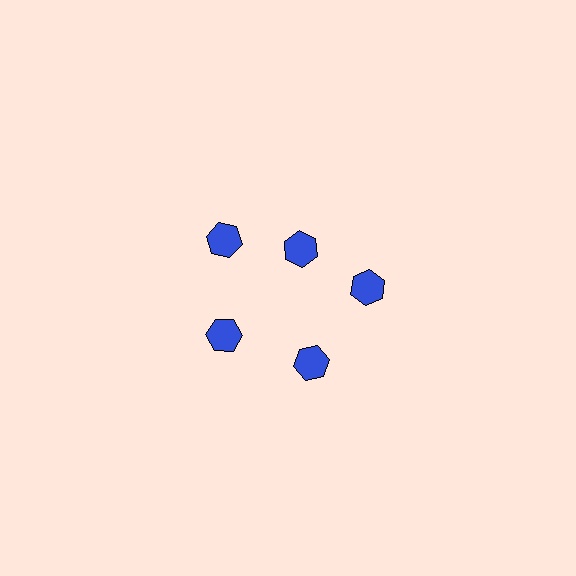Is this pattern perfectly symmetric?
No. The 5 blue hexagons are arranged in a ring, but one element near the 1 o'clock position is pulled inward toward the center, breaking the 5-fold rotational symmetry.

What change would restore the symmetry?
The symmetry would be restored by moving it outward, back onto the ring so that all 5 hexagons sit at equal angles and equal distance from the center.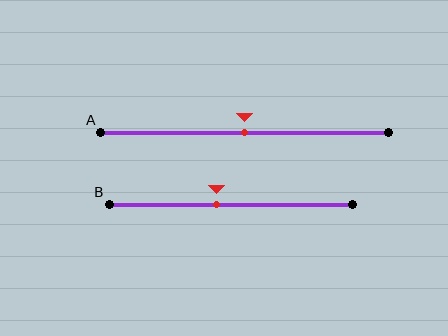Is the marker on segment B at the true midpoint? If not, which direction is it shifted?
No, the marker on segment B is shifted to the left by about 6% of the segment length.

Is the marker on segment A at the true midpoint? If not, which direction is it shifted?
Yes, the marker on segment A is at the true midpoint.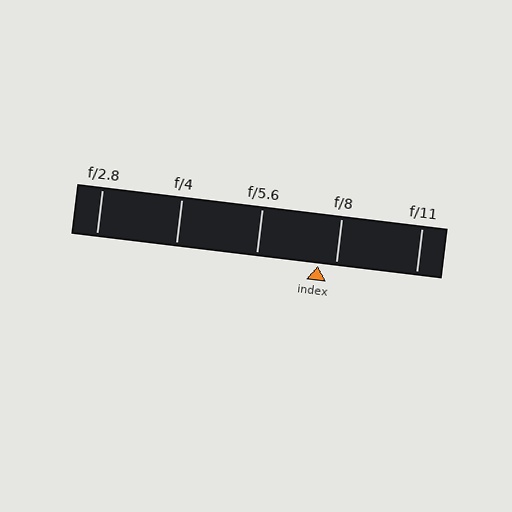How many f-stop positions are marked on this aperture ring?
There are 5 f-stop positions marked.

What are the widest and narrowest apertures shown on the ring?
The widest aperture shown is f/2.8 and the narrowest is f/11.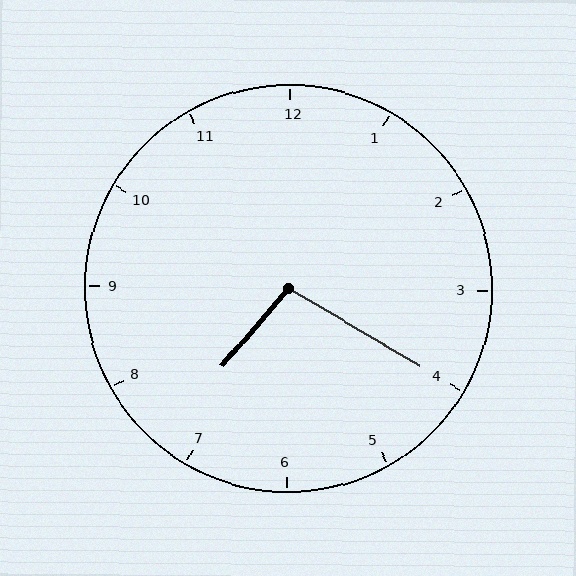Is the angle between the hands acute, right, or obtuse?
It is obtuse.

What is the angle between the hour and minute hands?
Approximately 100 degrees.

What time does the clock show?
7:20.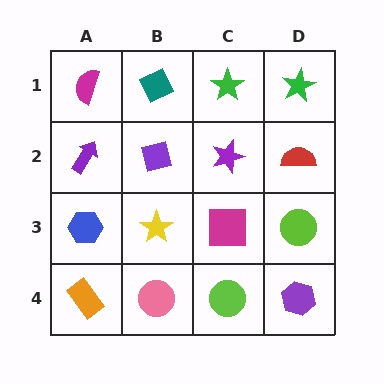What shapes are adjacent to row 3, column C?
A purple star (row 2, column C), a lime circle (row 4, column C), a yellow star (row 3, column B), a lime circle (row 3, column D).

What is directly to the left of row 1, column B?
A magenta semicircle.